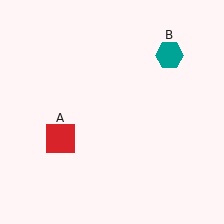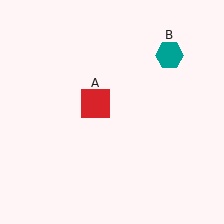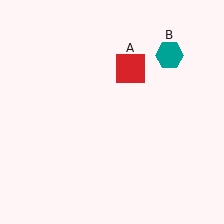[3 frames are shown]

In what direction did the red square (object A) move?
The red square (object A) moved up and to the right.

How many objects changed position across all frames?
1 object changed position: red square (object A).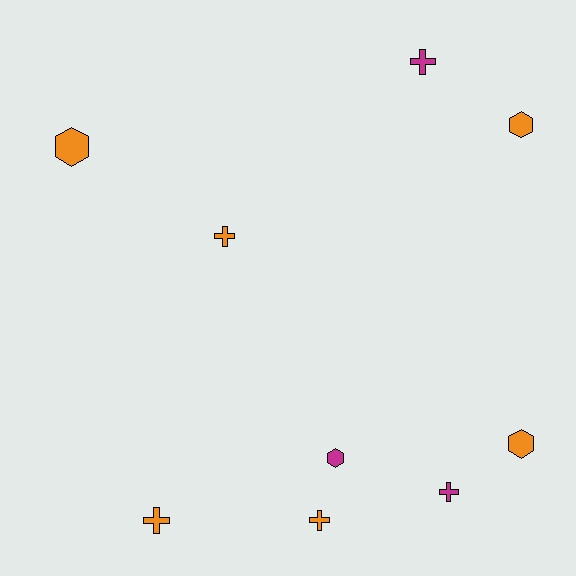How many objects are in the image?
There are 9 objects.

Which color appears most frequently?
Orange, with 6 objects.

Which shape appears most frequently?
Cross, with 5 objects.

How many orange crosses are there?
There are 3 orange crosses.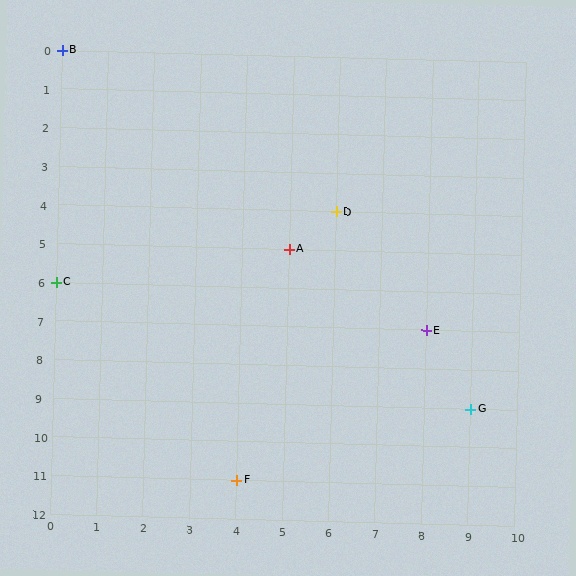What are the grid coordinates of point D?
Point D is at grid coordinates (6, 4).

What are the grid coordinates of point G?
Point G is at grid coordinates (9, 9).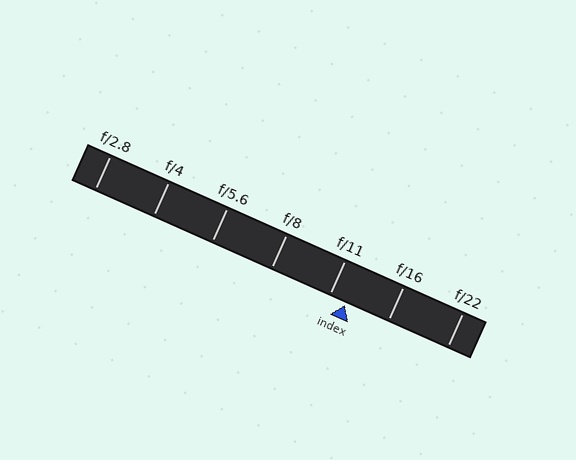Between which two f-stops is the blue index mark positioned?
The index mark is between f/11 and f/16.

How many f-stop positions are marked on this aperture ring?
There are 7 f-stop positions marked.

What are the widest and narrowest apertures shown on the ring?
The widest aperture shown is f/2.8 and the narrowest is f/22.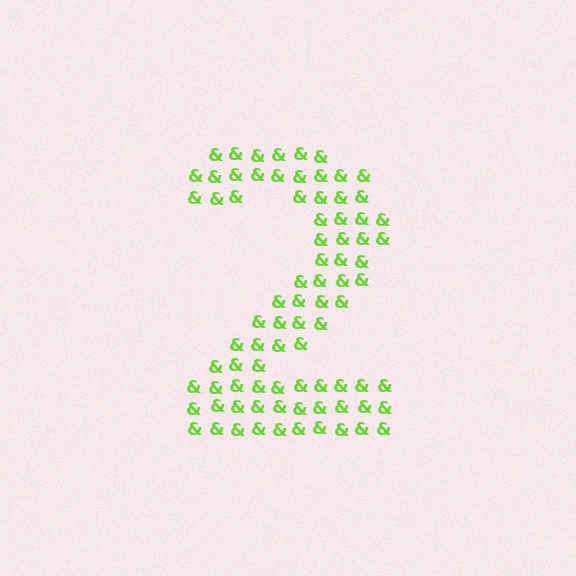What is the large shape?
The large shape is the digit 2.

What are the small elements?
The small elements are ampersands.